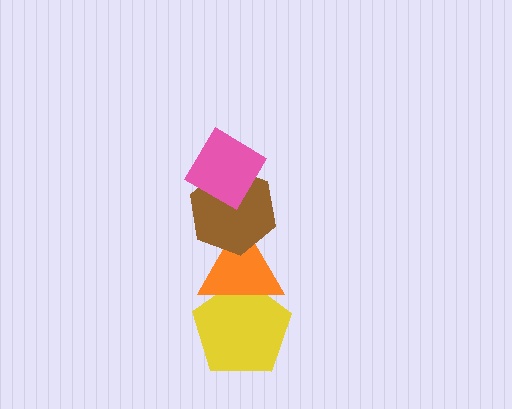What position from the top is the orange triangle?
The orange triangle is 3rd from the top.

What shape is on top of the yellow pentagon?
The orange triangle is on top of the yellow pentagon.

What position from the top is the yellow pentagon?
The yellow pentagon is 4th from the top.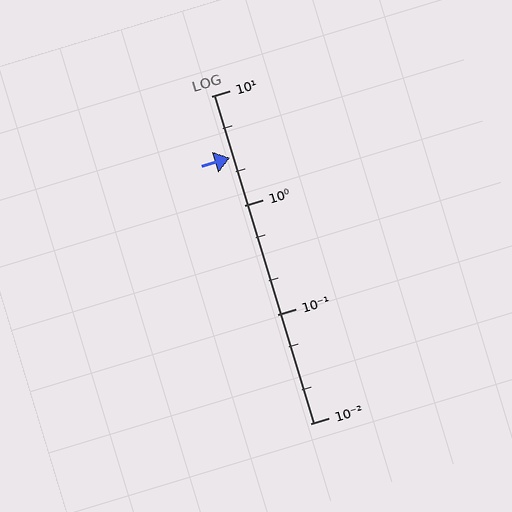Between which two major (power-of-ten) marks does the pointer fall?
The pointer is between 1 and 10.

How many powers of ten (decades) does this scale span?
The scale spans 3 decades, from 0.01 to 10.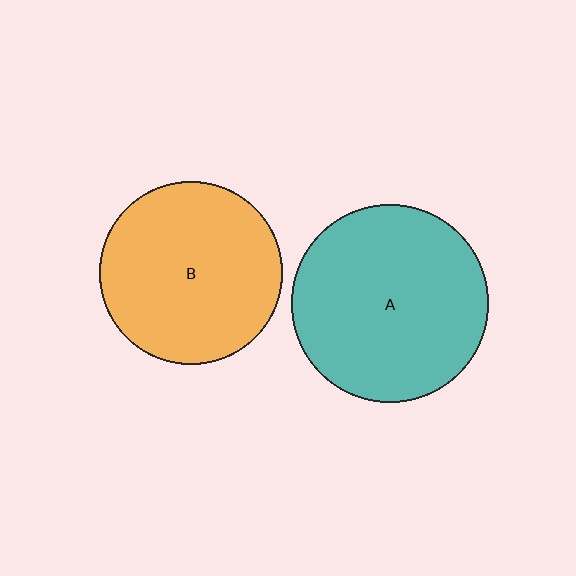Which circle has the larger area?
Circle A (teal).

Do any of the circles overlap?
No, none of the circles overlap.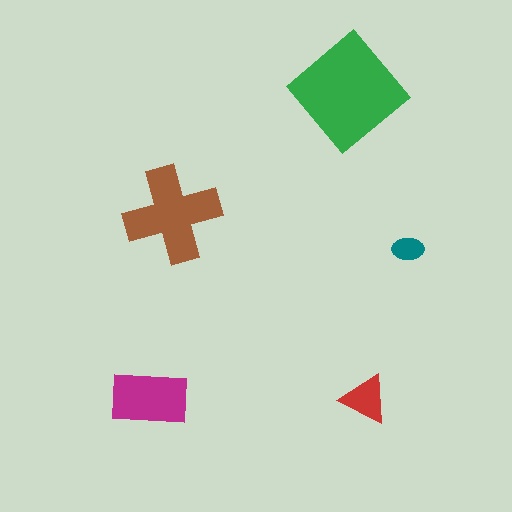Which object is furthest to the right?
The teal ellipse is rightmost.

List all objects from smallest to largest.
The teal ellipse, the red triangle, the magenta rectangle, the brown cross, the green diamond.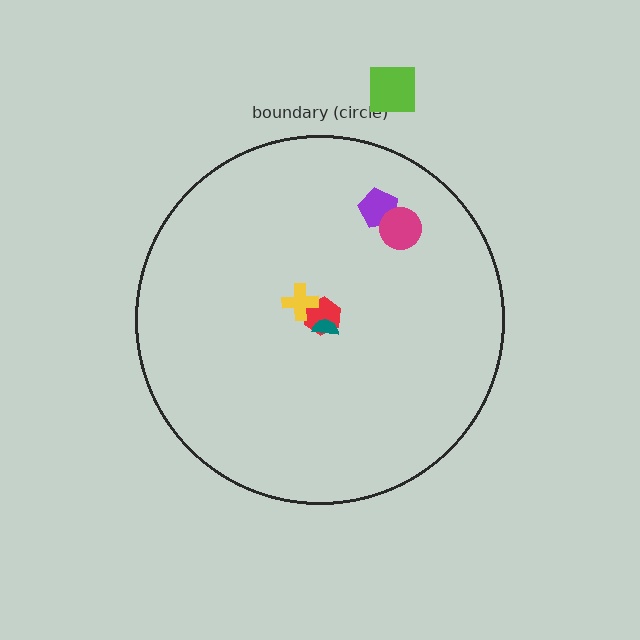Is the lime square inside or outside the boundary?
Outside.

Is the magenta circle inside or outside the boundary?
Inside.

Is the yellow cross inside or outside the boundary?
Inside.